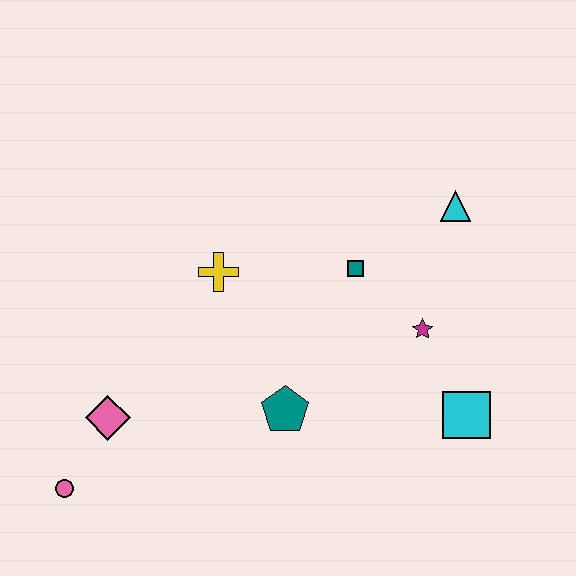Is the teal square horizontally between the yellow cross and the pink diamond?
No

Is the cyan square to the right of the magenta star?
Yes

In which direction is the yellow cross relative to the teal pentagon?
The yellow cross is above the teal pentagon.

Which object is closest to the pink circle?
The pink diamond is closest to the pink circle.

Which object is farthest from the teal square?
The pink circle is farthest from the teal square.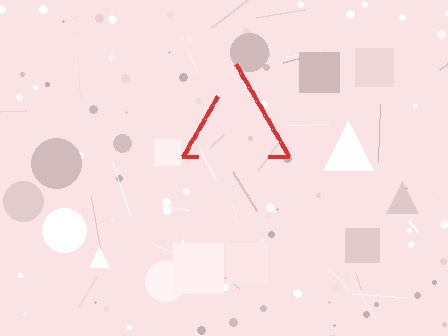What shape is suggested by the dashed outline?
The dashed outline suggests a triangle.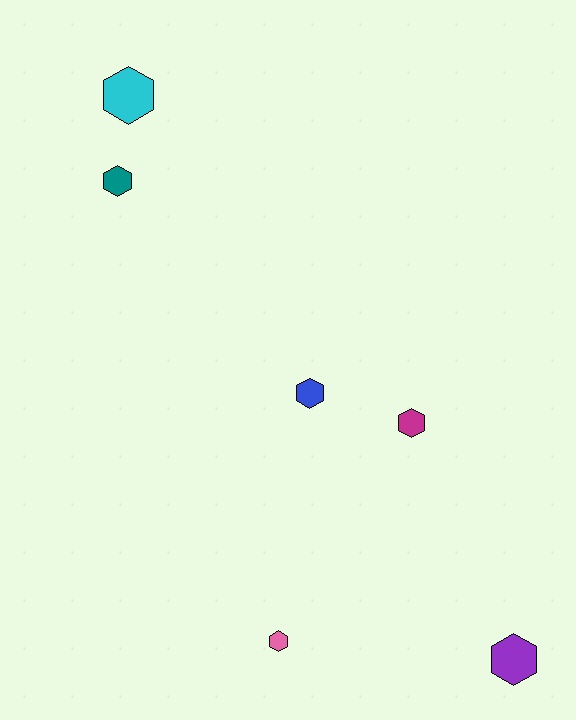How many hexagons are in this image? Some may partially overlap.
There are 6 hexagons.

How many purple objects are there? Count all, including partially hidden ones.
There is 1 purple object.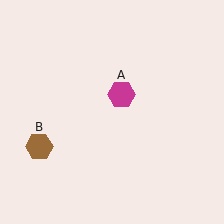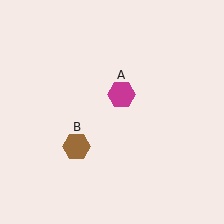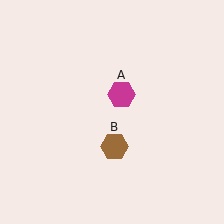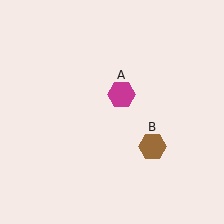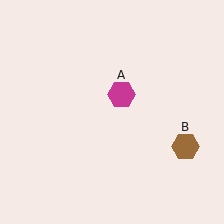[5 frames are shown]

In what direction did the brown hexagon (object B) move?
The brown hexagon (object B) moved right.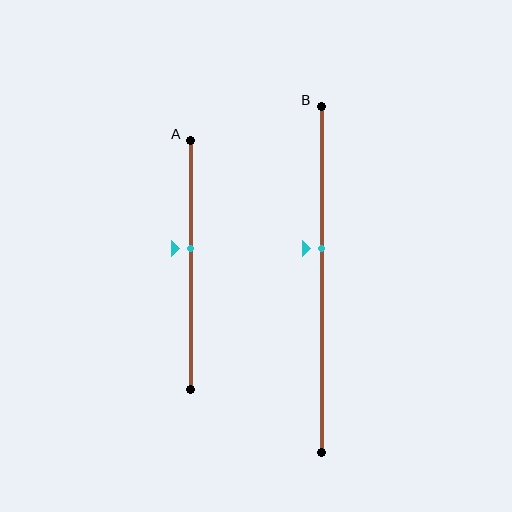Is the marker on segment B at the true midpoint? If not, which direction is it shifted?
No, the marker on segment B is shifted upward by about 9% of the segment length.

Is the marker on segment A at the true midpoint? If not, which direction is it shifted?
No, the marker on segment A is shifted upward by about 7% of the segment length.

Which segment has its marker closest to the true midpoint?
Segment A has its marker closest to the true midpoint.